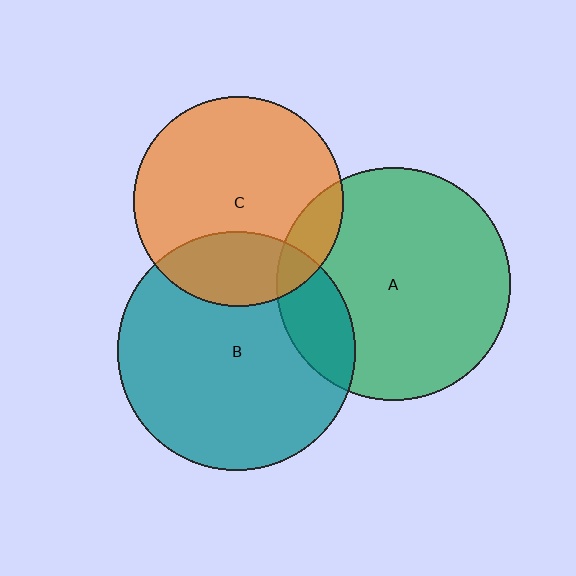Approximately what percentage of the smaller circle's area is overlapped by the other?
Approximately 15%.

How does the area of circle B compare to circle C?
Approximately 1.3 times.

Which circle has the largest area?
Circle B (teal).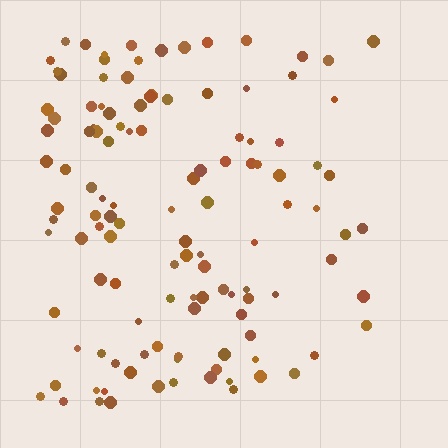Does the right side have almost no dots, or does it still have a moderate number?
Still a moderate number, just noticeably fewer than the left.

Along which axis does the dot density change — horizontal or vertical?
Horizontal.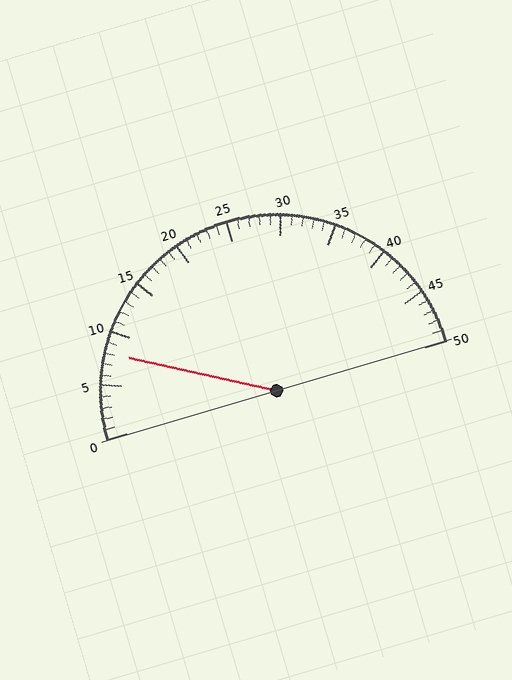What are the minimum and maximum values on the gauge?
The gauge ranges from 0 to 50.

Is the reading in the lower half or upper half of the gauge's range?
The reading is in the lower half of the range (0 to 50).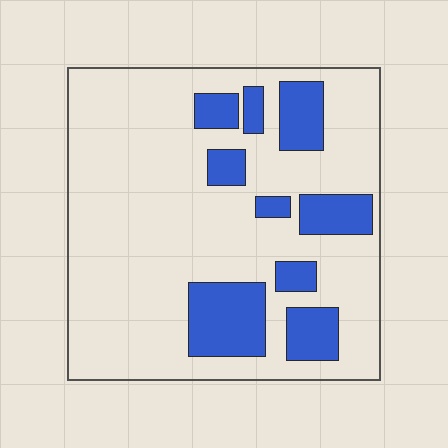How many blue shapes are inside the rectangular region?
9.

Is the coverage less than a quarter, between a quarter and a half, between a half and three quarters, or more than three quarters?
Less than a quarter.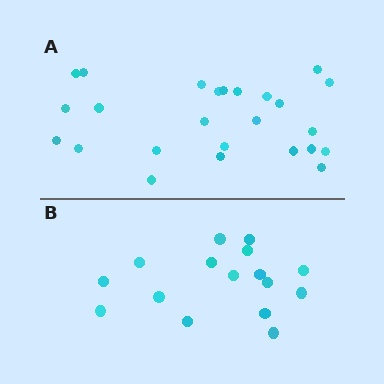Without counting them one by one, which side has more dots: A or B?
Region A (the top region) has more dots.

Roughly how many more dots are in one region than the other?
Region A has roughly 8 or so more dots than region B.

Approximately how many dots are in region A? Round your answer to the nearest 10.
About 20 dots. (The exact count is 25, which rounds to 20.)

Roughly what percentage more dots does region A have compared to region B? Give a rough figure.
About 55% more.